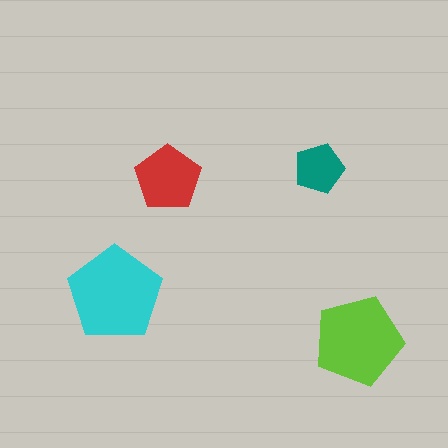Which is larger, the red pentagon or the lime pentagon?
The lime one.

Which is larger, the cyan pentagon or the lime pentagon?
The cyan one.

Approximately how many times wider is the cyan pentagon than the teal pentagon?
About 2 times wider.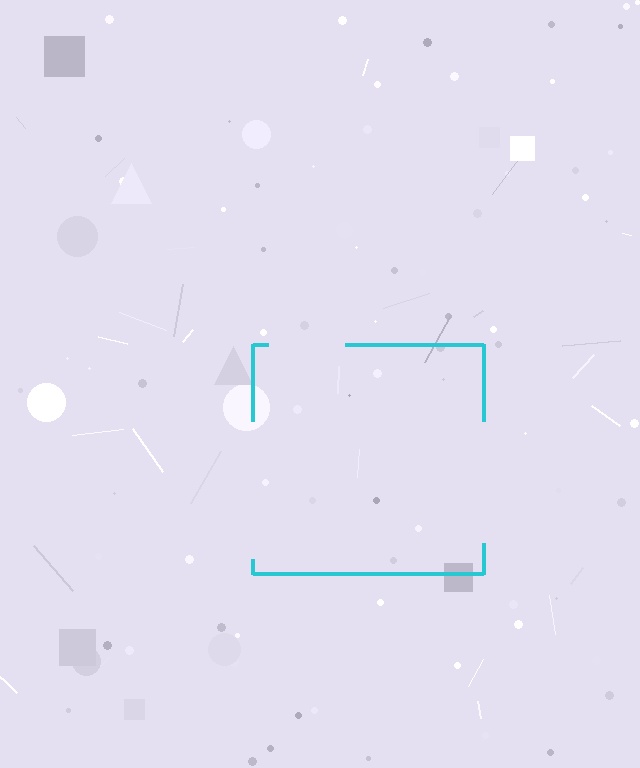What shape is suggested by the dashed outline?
The dashed outline suggests a square.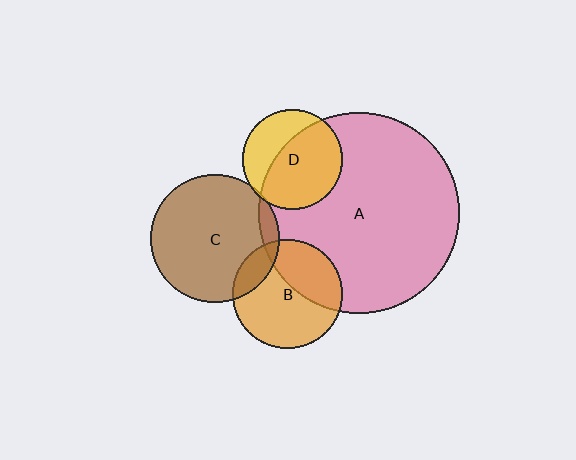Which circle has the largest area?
Circle A (pink).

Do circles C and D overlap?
Yes.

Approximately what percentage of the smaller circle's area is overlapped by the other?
Approximately 5%.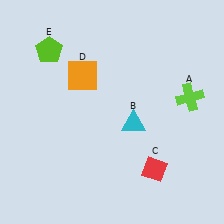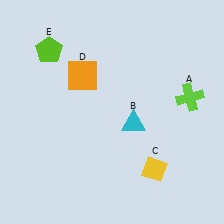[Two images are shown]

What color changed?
The diamond (C) changed from red in Image 1 to yellow in Image 2.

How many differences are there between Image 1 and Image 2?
There is 1 difference between the two images.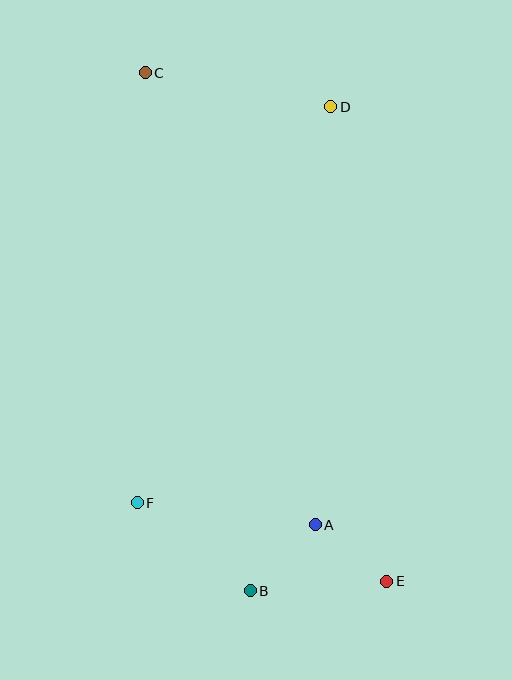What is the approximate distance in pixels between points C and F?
The distance between C and F is approximately 430 pixels.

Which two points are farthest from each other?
Points C and E are farthest from each other.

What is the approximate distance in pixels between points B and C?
The distance between B and C is approximately 528 pixels.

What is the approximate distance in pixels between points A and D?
The distance between A and D is approximately 418 pixels.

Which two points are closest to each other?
Points A and E are closest to each other.